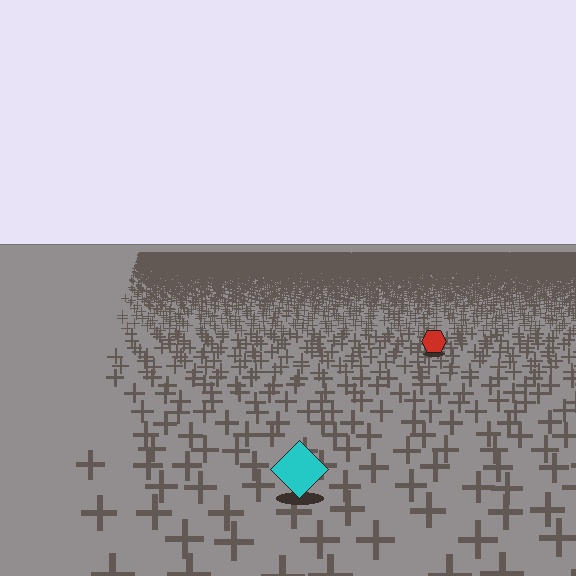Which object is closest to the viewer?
The cyan diamond is closest. The texture marks near it are larger and more spread out.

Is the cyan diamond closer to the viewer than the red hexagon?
Yes. The cyan diamond is closer — you can tell from the texture gradient: the ground texture is coarser near it.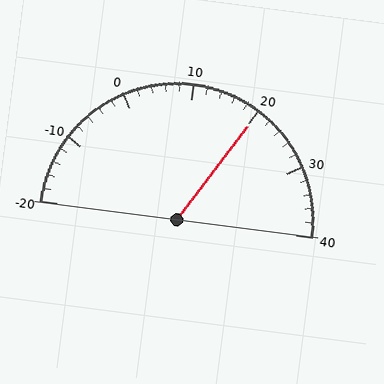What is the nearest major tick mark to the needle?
The nearest major tick mark is 20.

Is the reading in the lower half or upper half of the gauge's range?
The reading is in the upper half of the range (-20 to 40).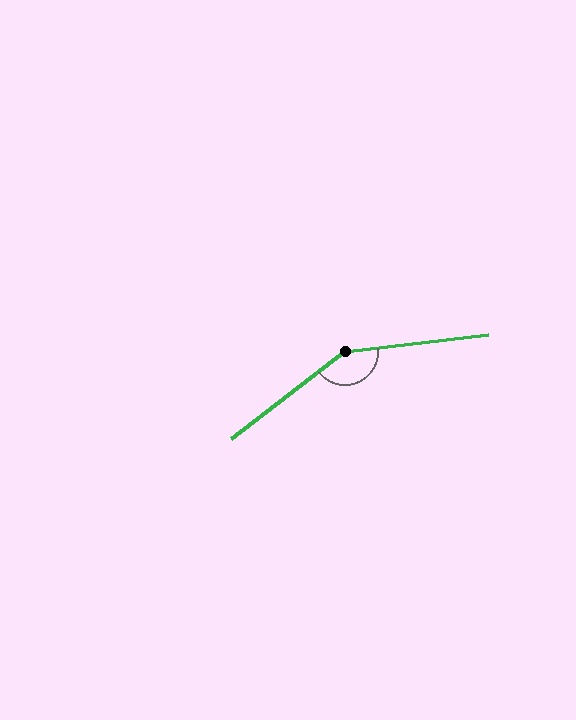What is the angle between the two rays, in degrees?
Approximately 149 degrees.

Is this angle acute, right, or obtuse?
It is obtuse.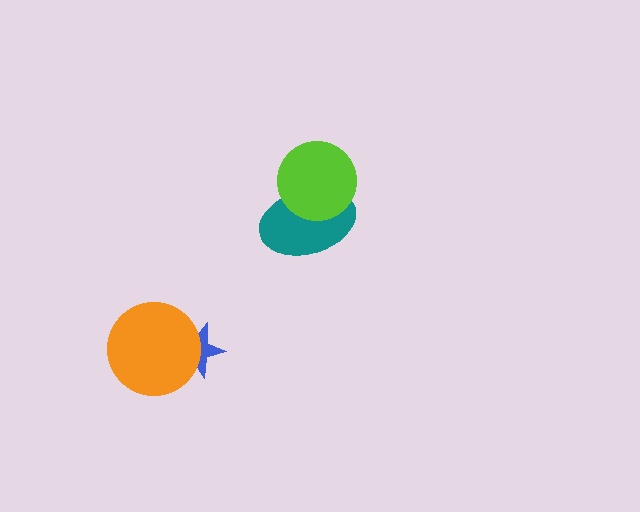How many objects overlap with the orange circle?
1 object overlaps with the orange circle.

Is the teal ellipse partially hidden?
Yes, it is partially covered by another shape.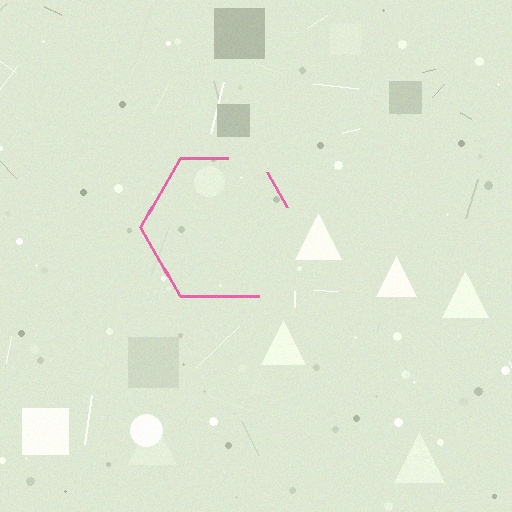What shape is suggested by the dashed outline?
The dashed outline suggests a hexagon.